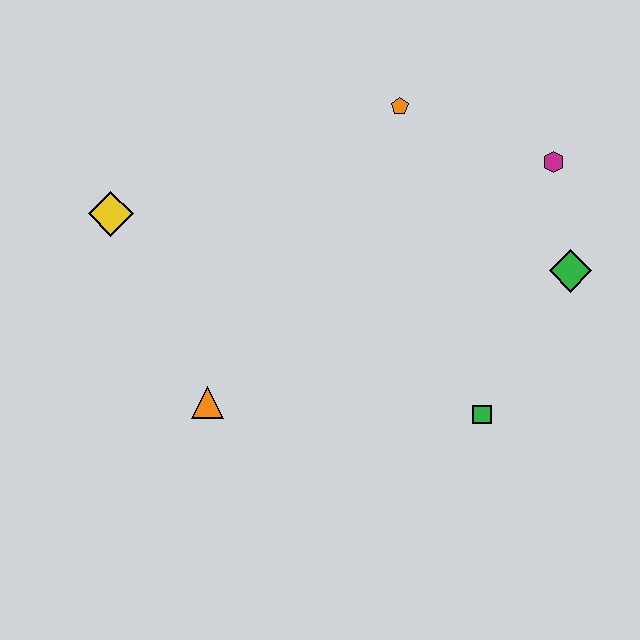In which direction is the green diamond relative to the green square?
The green diamond is above the green square.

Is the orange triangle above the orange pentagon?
No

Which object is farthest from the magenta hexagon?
The yellow diamond is farthest from the magenta hexagon.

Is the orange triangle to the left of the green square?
Yes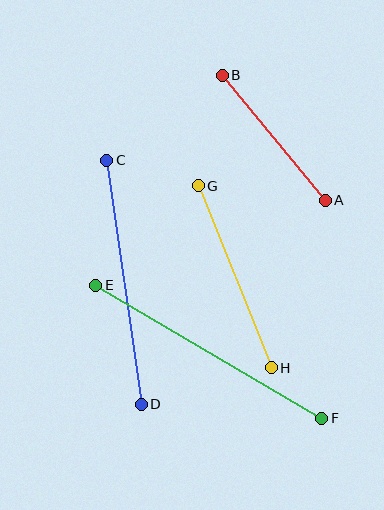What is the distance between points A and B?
The distance is approximately 162 pixels.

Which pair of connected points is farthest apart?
Points E and F are farthest apart.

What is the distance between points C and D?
The distance is approximately 247 pixels.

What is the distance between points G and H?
The distance is approximately 196 pixels.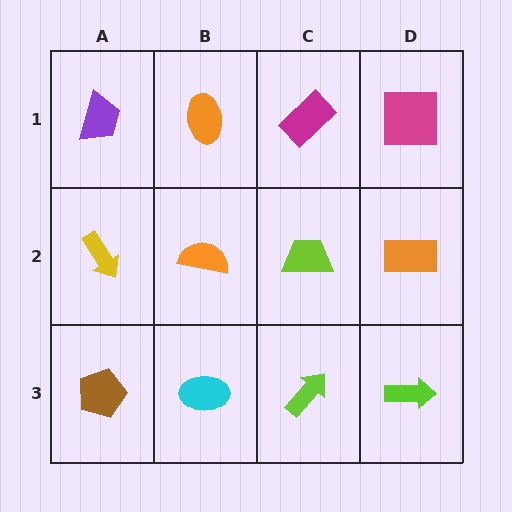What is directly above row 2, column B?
An orange ellipse.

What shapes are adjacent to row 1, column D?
An orange rectangle (row 2, column D), a magenta rectangle (row 1, column C).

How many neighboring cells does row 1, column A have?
2.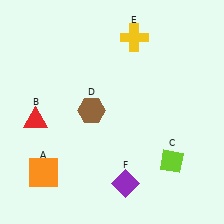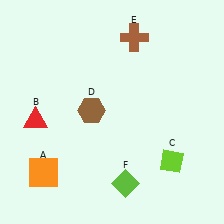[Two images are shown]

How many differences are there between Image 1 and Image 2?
There are 2 differences between the two images.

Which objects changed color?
E changed from yellow to brown. F changed from purple to lime.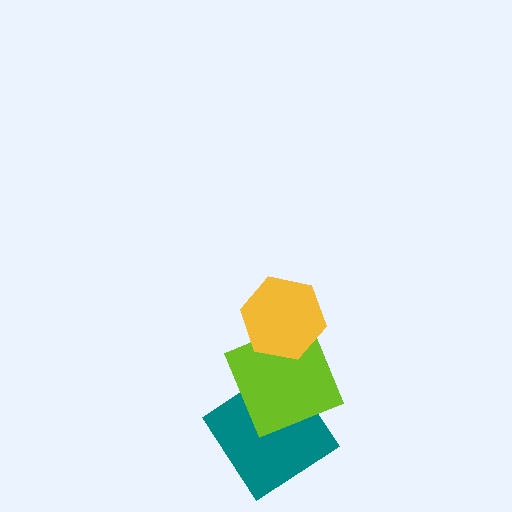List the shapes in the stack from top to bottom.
From top to bottom: the yellow hexagon, the lime square, the teal diamond.